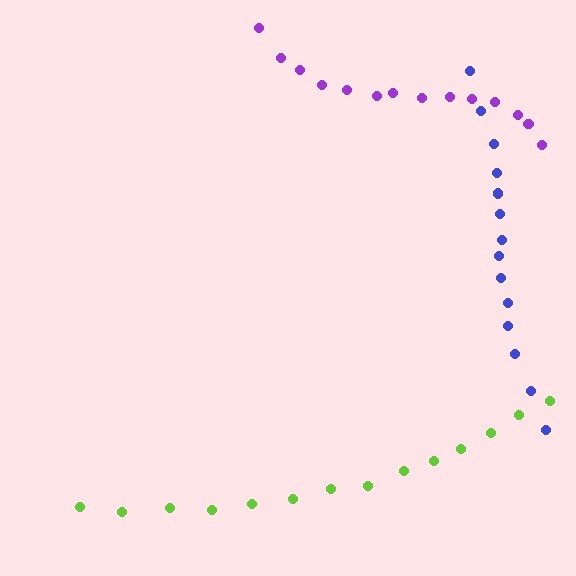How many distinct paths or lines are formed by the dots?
There are 3 distinct paths.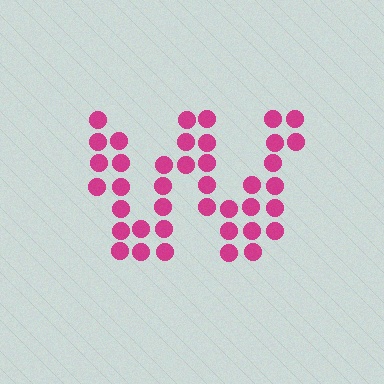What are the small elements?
The small elements are circles.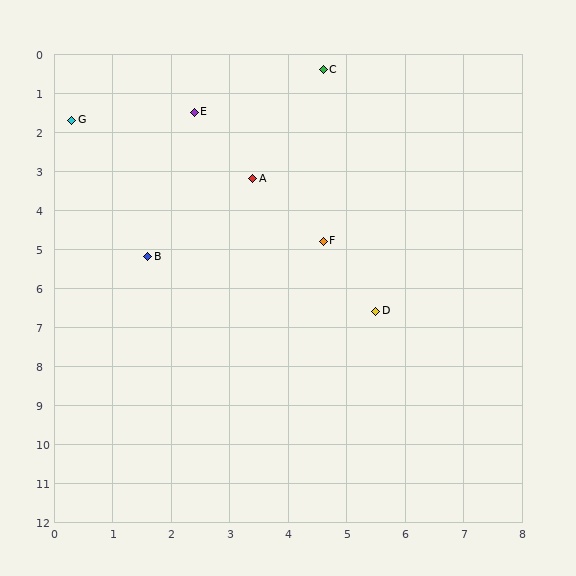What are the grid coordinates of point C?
Point C is at approximately (4.6, 0.4).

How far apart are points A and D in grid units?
Points A and D are about 4.0 grid units apart.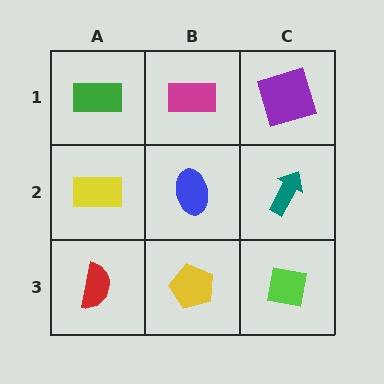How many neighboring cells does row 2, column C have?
3.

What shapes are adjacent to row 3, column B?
A blue ellipse (row 2, column B), a red semicircle (row 3, column A), a lime square (row 3, column C).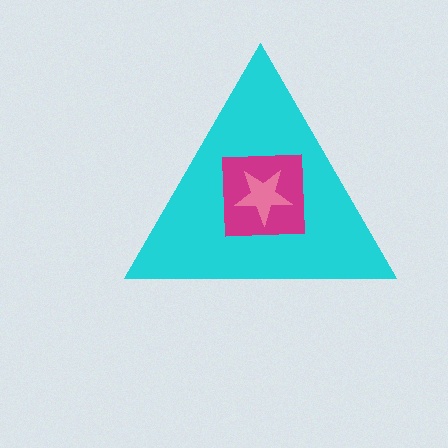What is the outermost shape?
The cyan triangle.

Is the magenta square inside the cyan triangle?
Yes.